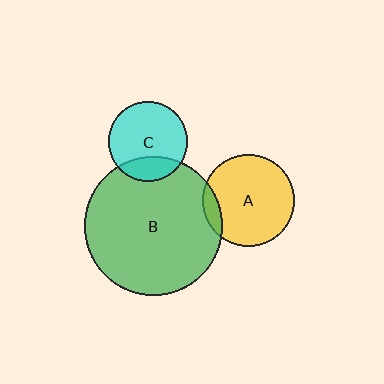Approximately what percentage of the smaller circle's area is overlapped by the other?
Approximately 10%.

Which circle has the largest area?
Circle B (green).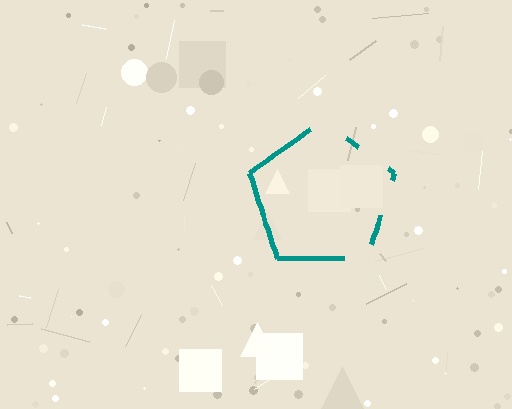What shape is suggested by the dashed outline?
The dashed outline suggests a pentagon.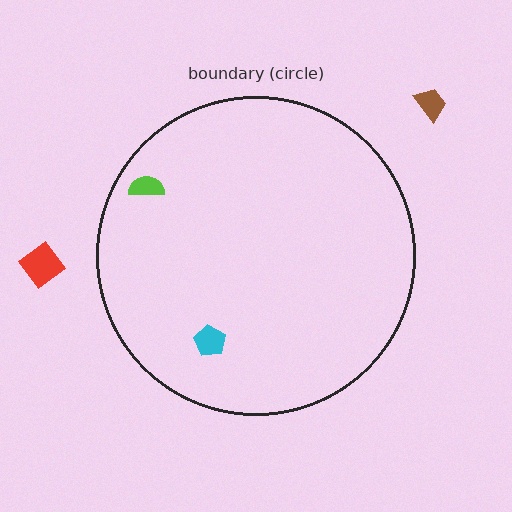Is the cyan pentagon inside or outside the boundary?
Inside.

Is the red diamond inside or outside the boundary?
Outside.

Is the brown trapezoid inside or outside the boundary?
Outside.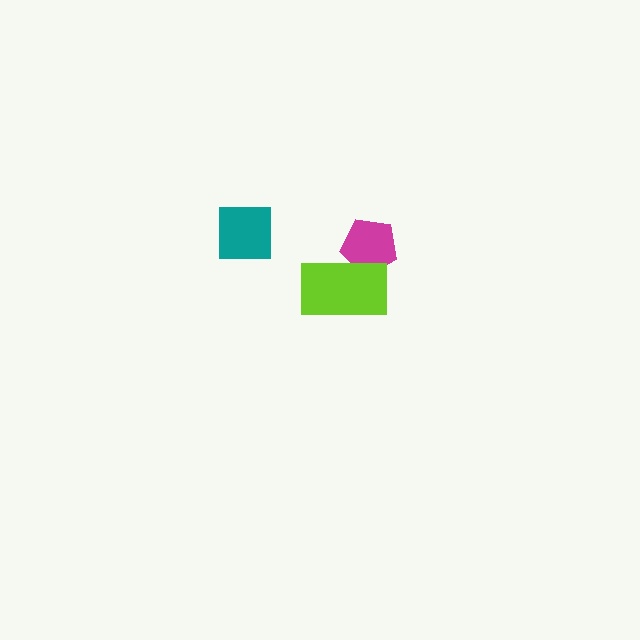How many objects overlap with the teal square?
0 objects overlap with the teal square.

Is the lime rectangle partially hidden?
No, no other shape covers it.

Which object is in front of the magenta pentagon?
The lime rectangle is in front of the magenta pentagon.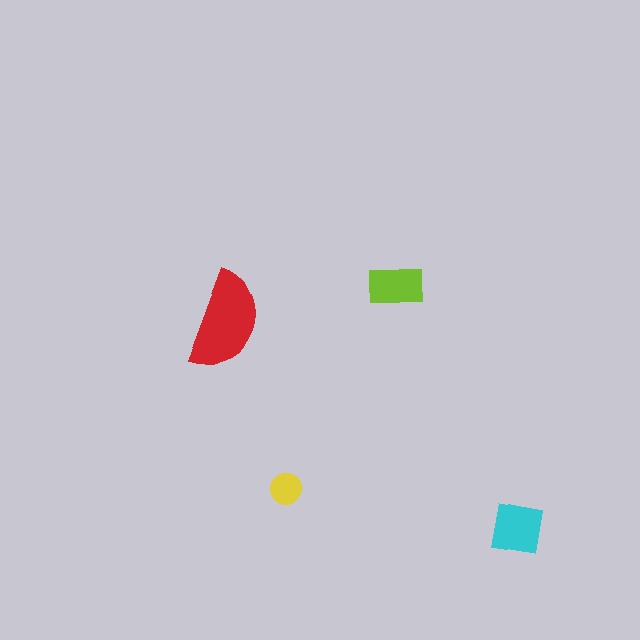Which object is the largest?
The red semicircle.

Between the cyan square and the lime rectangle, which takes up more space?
The cyan square.